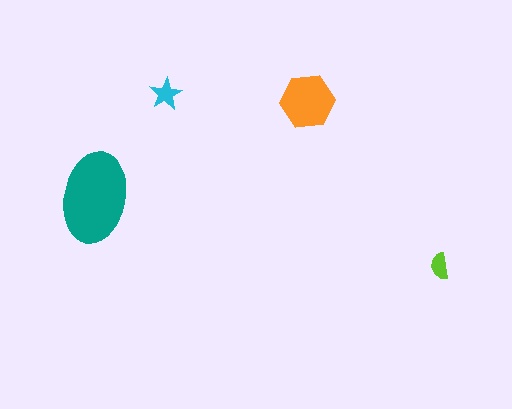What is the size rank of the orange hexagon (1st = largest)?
2nd.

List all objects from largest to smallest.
The teal ellipse, the orange hexagon, the cyan star, the lime semicircle.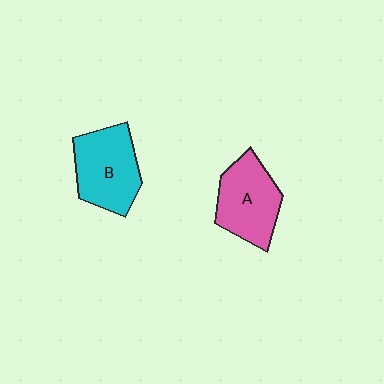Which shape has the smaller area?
Shape A (pink).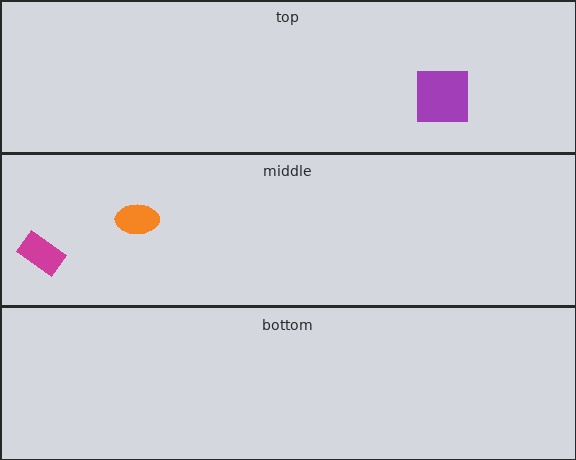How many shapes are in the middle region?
2.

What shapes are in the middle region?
The orange ellipse, the magenta rectangle.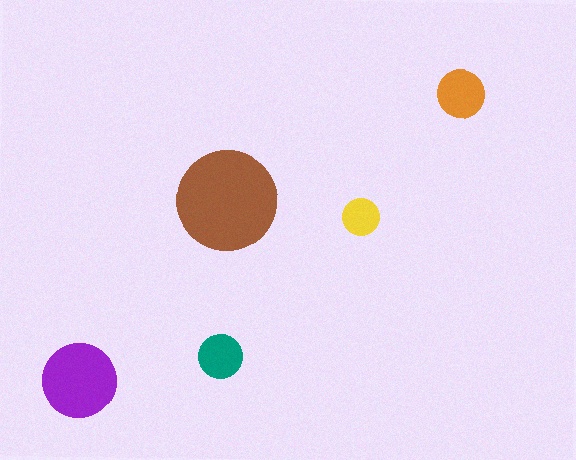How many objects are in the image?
There are 5 objects in the image.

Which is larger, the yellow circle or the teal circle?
The teal one.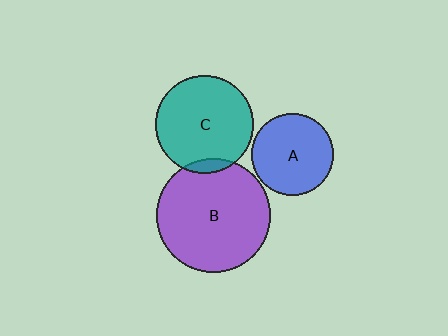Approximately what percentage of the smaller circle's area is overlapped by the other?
Approximately 5%.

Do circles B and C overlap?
Yes.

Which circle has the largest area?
Circle B (purple).